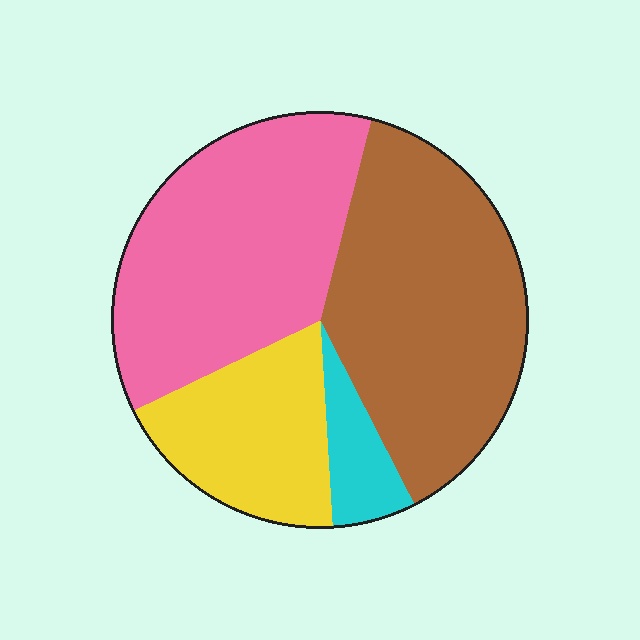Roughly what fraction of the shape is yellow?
Yellow covers 19% of the shape.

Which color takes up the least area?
Cyan, at roughly 5%.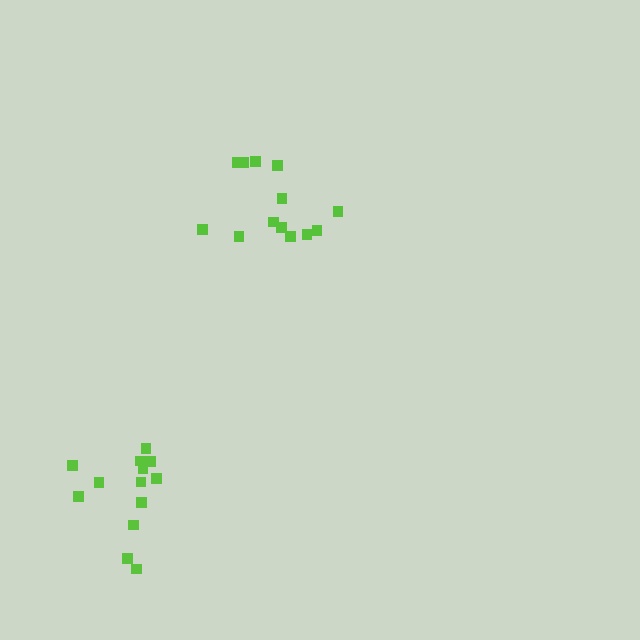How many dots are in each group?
Group 1: 13 dots, Group 2: 13 dots (26 total).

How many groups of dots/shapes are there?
There are 2 groups.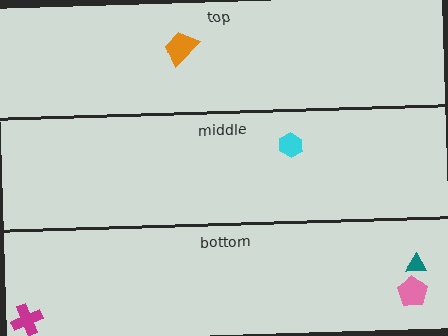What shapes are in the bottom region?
The pink pentagon, the teal triangle, the magenta cross.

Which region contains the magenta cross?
The bottom region.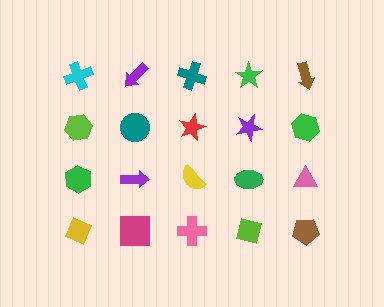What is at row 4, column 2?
A magenta square.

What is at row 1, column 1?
A cyan cross.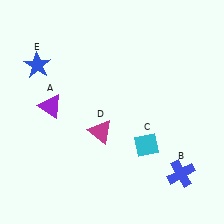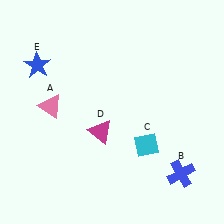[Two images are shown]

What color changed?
The triangle (A) changed from purple in Image 1 to pink in Image 2.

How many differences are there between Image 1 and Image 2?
There is 1 difference between the two images.